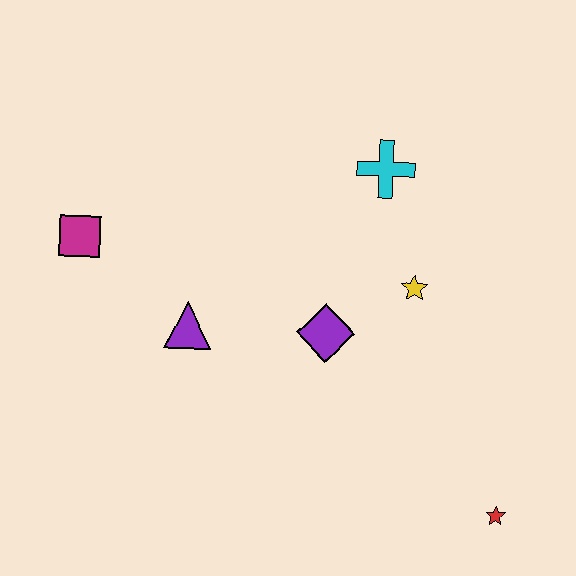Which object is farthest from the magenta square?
The red star is farthest from the magenta square.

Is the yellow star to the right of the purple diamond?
Yes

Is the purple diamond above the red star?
Yes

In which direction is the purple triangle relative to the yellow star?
The purple triangle is to the left of the yellow star.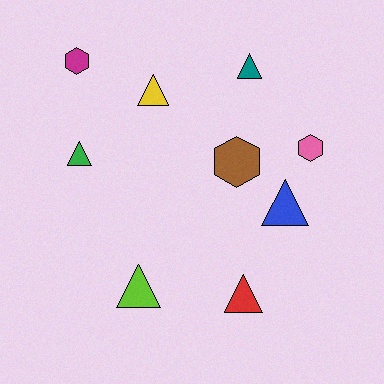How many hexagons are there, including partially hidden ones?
There are 3 hexagons.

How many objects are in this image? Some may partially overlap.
There are 9 objects.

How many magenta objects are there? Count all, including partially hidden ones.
There is 1 magenta object.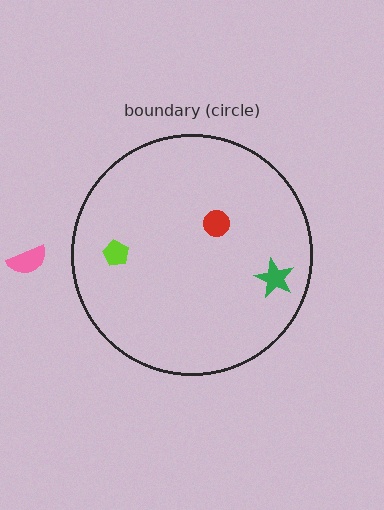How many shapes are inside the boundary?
3 inside, 1 outside.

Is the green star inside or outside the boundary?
Inside.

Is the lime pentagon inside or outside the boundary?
Inside.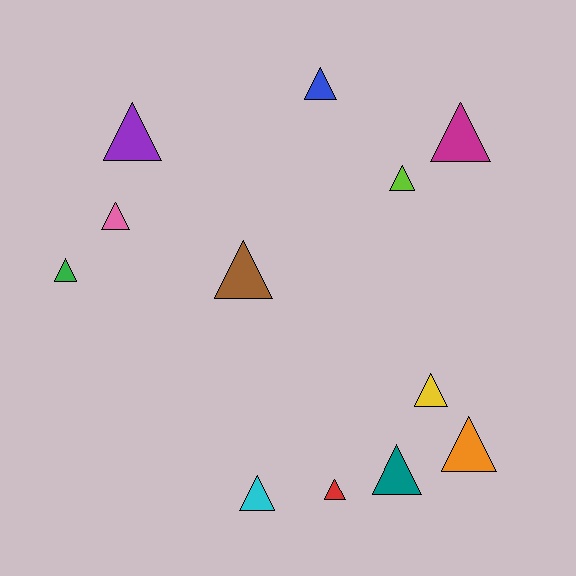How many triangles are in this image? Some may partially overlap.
There are 12 triangles.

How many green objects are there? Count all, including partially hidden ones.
There is 1 green object.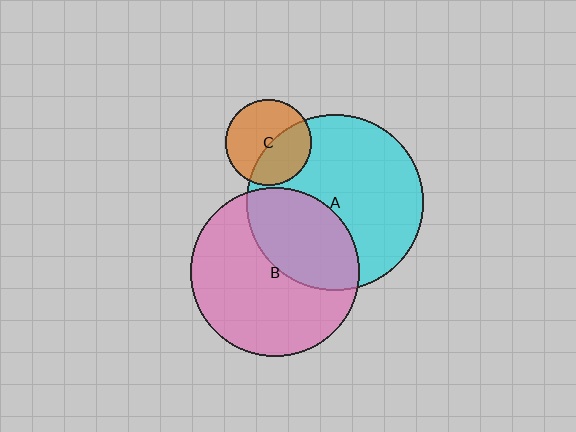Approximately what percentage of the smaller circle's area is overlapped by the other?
Approximately 45%.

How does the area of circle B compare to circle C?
Approximately 3.8 times.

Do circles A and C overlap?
Yes.